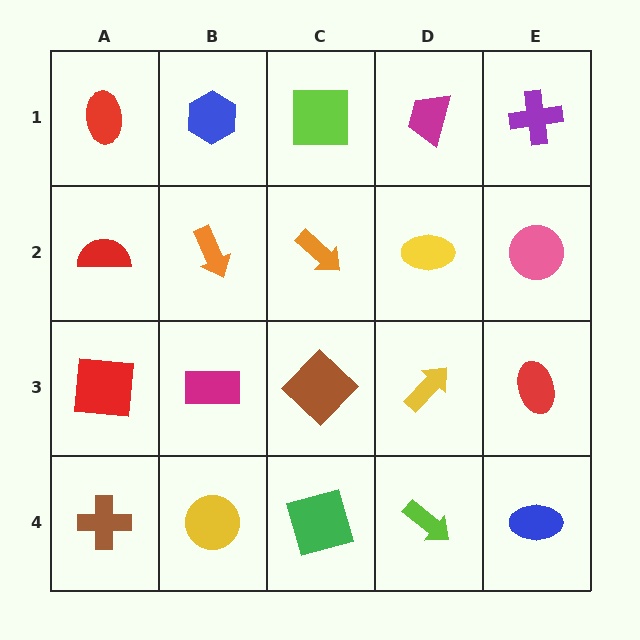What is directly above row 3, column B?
An orange arrow.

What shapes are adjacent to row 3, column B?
An orange arrow (row 2, column B), a yellow circle (row 4, column B), a red square (row 3, column A), a brown diamond (row 3, column C).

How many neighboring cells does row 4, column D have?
3.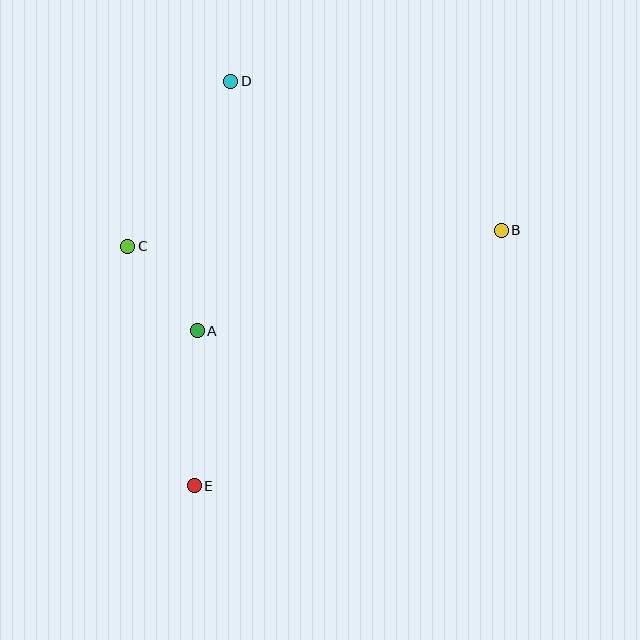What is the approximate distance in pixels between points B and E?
The distance between B and E is approximately 399 pixels.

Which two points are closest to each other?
Points A and C are closest to each other.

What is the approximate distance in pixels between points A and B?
The distance between A and B is approximately 320 pixels.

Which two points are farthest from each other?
Points D and E are farthest from each other.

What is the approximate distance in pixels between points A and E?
The distance between A and E is approximately 155 pixels.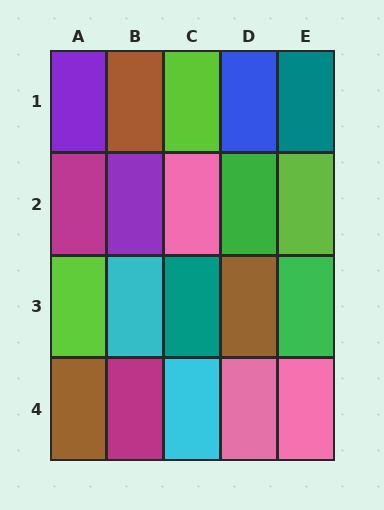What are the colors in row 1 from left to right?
Purple, brown, lime, blue, teal.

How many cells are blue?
1 cell is blue.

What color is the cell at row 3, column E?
Green.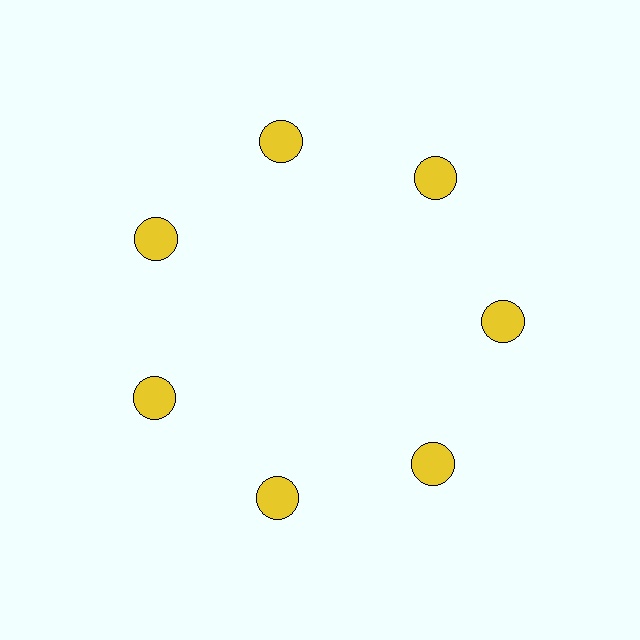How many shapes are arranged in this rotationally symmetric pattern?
There are 7 shapes, arranged in 7 groups of 1.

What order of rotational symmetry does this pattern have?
This pattern has 7-fold rotational symmetry.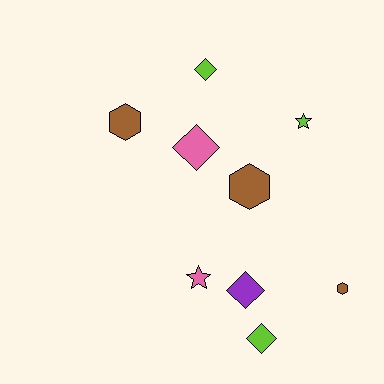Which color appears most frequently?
Lime, with 3 objects.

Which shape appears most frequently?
Diamond, with 4 objects.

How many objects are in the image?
There are 9 objects.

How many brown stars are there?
There are no brown stars.